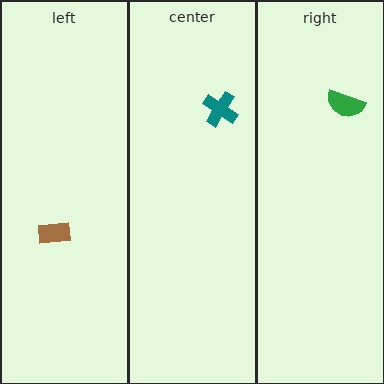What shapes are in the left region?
The brown rectangle.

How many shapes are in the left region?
1.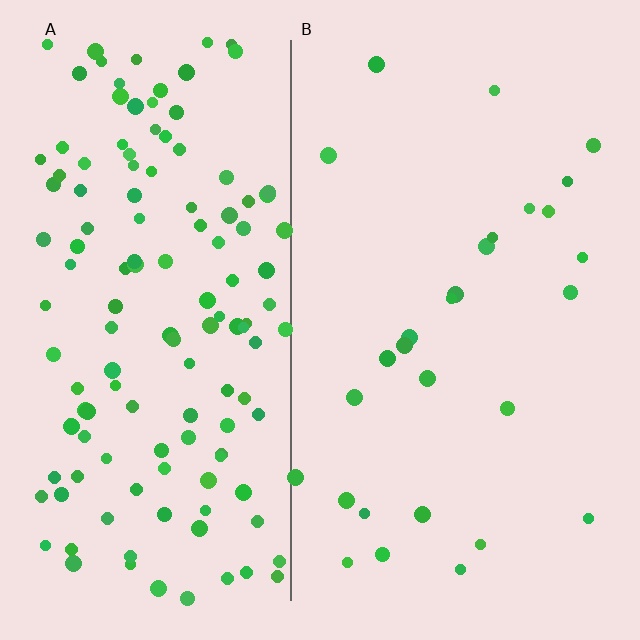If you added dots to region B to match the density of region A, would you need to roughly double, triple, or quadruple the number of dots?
Approximately quadruple.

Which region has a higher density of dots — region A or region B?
A (the left).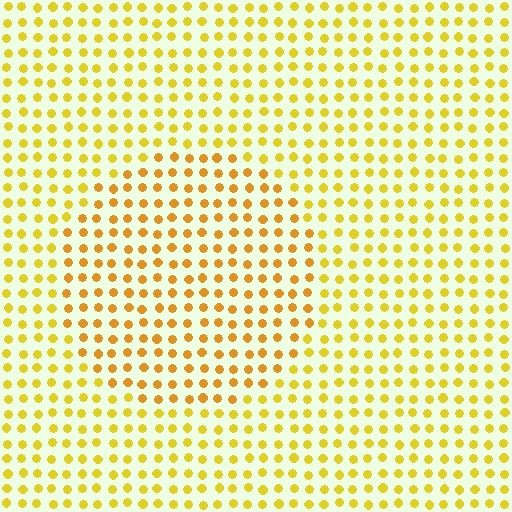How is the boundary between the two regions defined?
The boundary is defined purely by a slight shift in hue (about 20 degrees). Spacing, size, and orientation are identical on both sides.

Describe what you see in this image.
The image is filled with small yellow elements in a uniform arrangement. A circle-shaped region is visible where the elements are tinted to a slightly different hue, forming a subtle color boundary.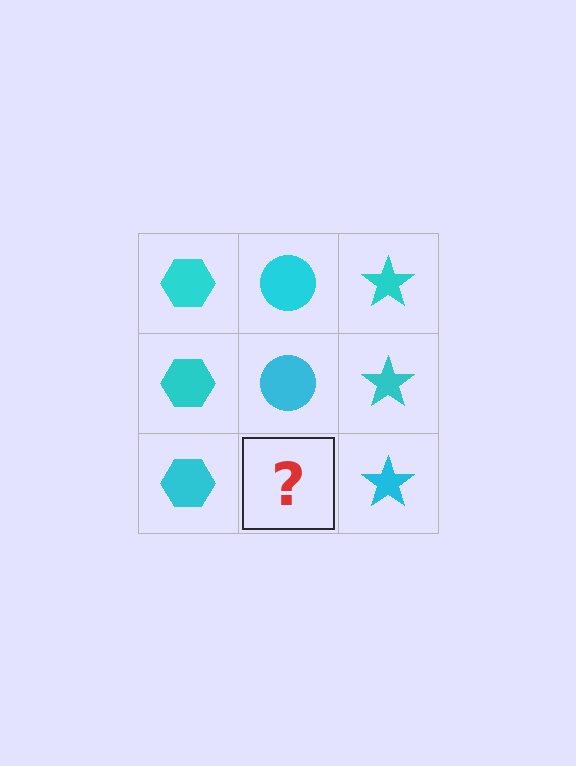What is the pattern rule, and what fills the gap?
The rule is that each column has a consistent shape. The gap should be filled with a cyan circle.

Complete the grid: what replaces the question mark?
The question mark should be replaced with a cyan circle.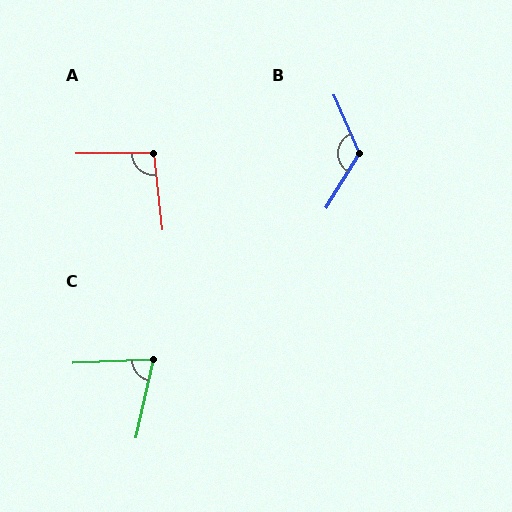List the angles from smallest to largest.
C (75°), A (96°), B (125°).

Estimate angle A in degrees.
Approximately 96 degrees.